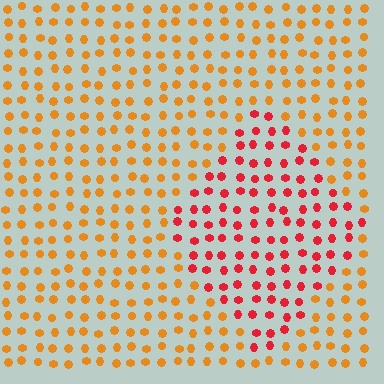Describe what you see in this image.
The image is filled with small orange elements in a uniform arrangement. A diamond-shaped region is visible where the elements are tinted to a slightly different hue, forming a subtle color boundary.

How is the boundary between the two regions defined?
The boundary is defined purely by a slight shift in hue (about 39 degrees). Spacing, size, and orientation are identical on both sides.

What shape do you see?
I see a diamond.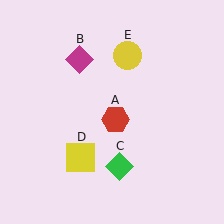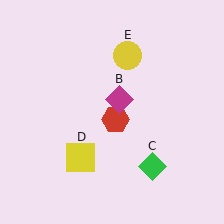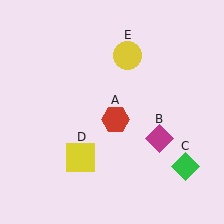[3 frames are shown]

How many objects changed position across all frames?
2 objects changed position: magenta diamond (object B), green diamond (object C).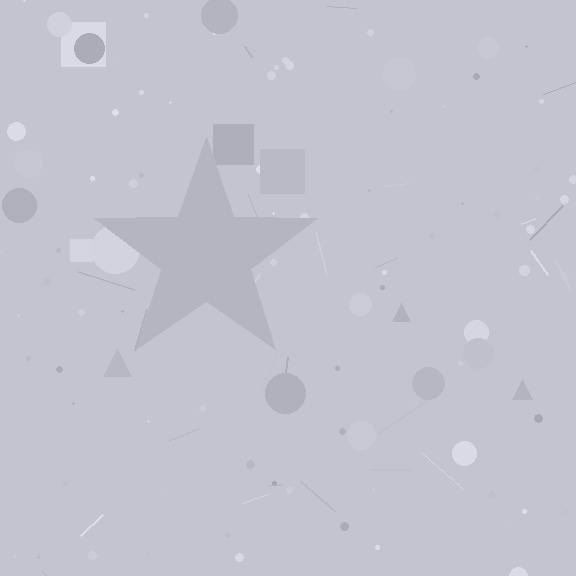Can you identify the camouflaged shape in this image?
The camouflaged shape is a star.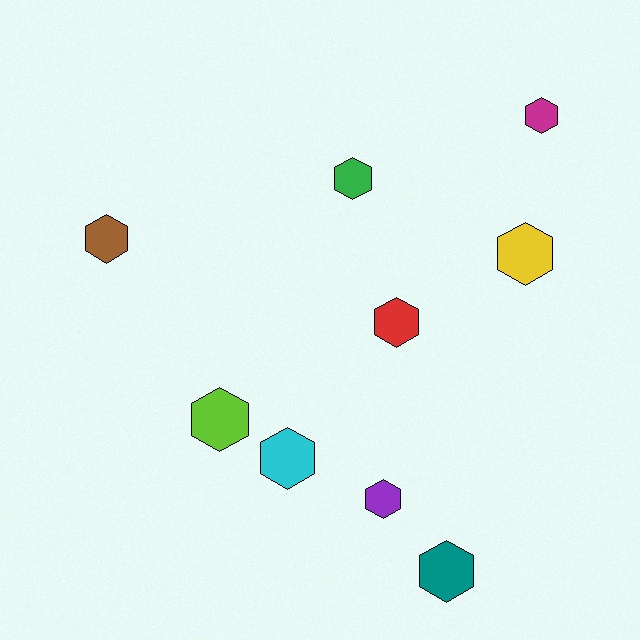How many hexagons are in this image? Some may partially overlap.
There are 9 hexagons.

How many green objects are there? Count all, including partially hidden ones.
There is 1 green object.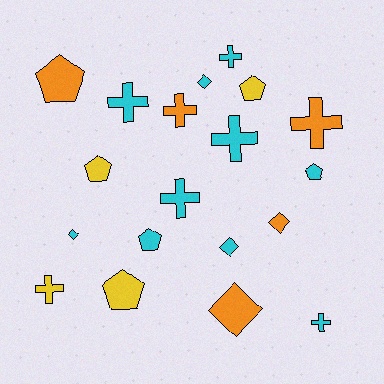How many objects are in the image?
There are 19 objects.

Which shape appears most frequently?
Cross, with 8 objects.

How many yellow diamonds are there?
There are no yellow diamonds.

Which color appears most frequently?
Cyan, with 10 objects.